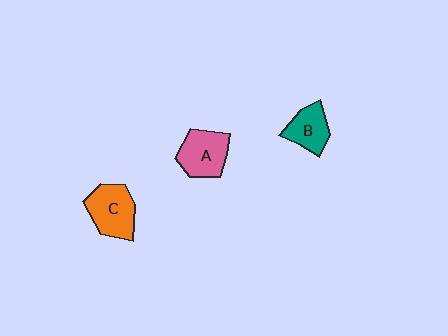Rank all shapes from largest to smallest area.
From largest to smallest: C (orange), A (pink), B (teal).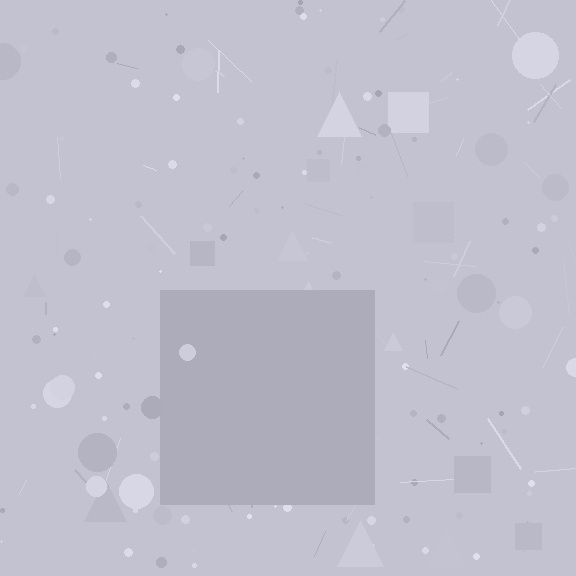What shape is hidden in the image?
A square is hidden in the image.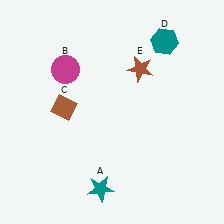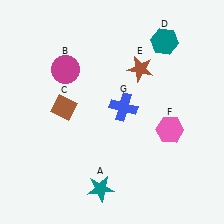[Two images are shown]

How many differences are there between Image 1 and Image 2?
There are 2 differences between the two images.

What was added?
A pink hexagon (F), a blue cross (G) were added in Image 2.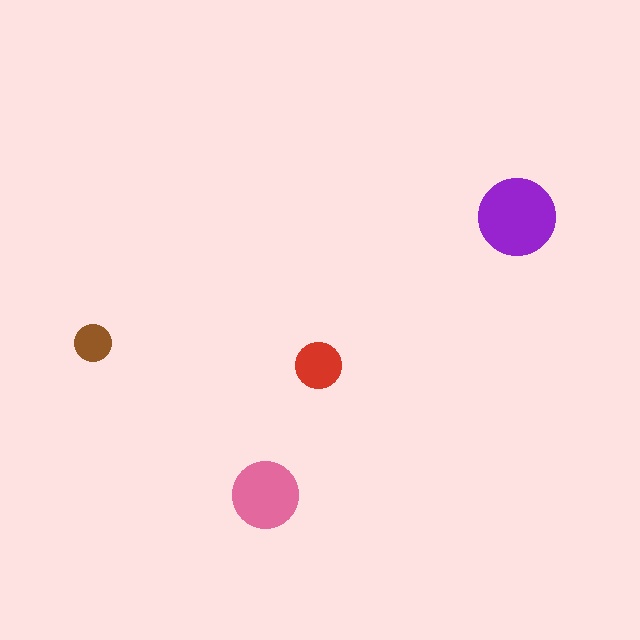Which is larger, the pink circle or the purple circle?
The purple one.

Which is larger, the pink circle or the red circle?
The pink one.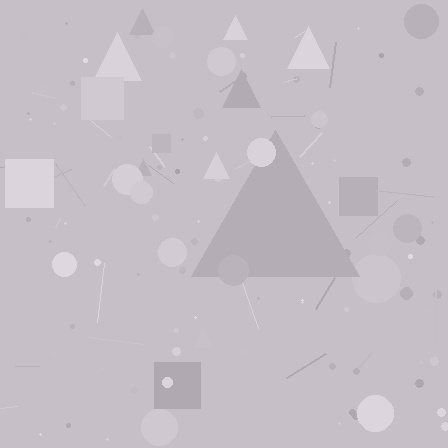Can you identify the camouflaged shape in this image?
The camouflaged shape is a triangle.